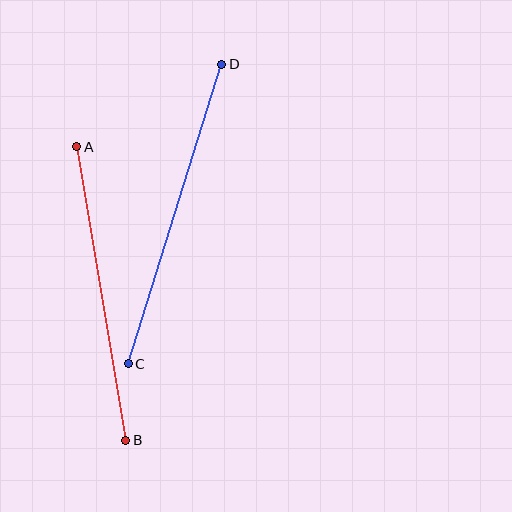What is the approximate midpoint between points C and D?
The midpoint is at approximately (175, 214) pixels.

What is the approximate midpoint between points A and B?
The midpoint is at approximately (101, 294) pixels.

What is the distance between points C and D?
The distance is approximately 314 pixels.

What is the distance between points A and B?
The distance is approximately 298 pixels.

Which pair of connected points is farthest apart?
Points C and D are farthest apart.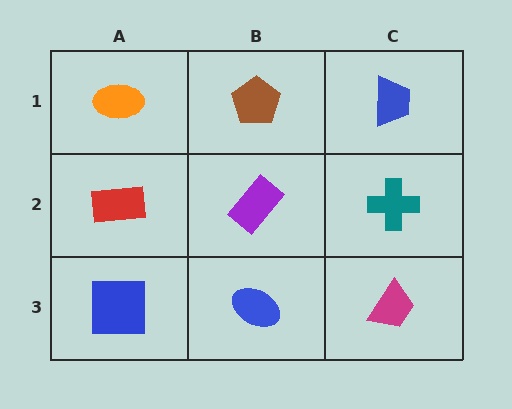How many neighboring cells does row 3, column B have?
3.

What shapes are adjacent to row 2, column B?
A brown pentagon (row 1, column B), a blue ellipse (row 3, column B), a red rectangle (row 2, column A), a teal cross (row 2, column C).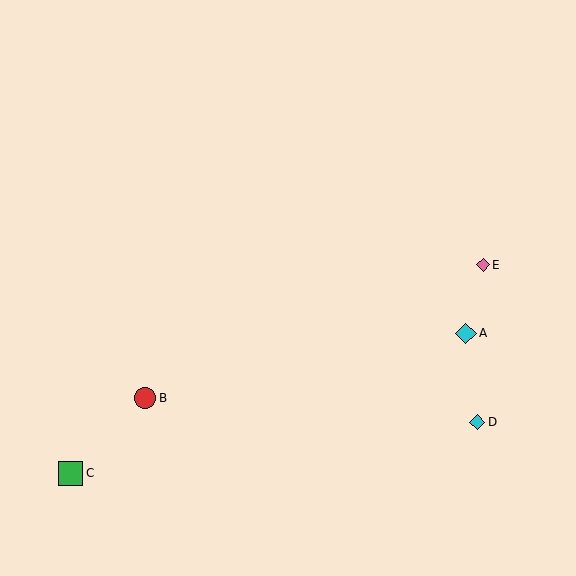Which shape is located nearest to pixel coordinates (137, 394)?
The red circle (labeled B) at (145, 398) is nearest to that location.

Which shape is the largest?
The green square (labeled C) is the largest.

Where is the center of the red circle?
The center of the red circle is at (145, 398).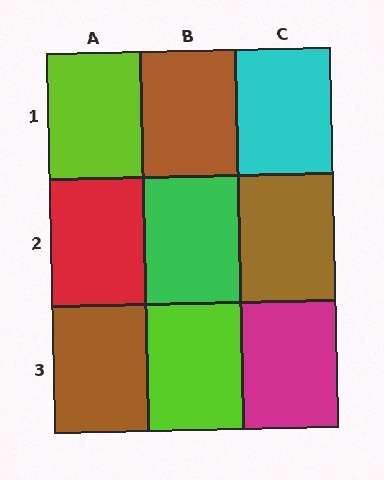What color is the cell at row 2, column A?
Red.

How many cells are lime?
2 cells are lime.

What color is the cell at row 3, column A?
Brown.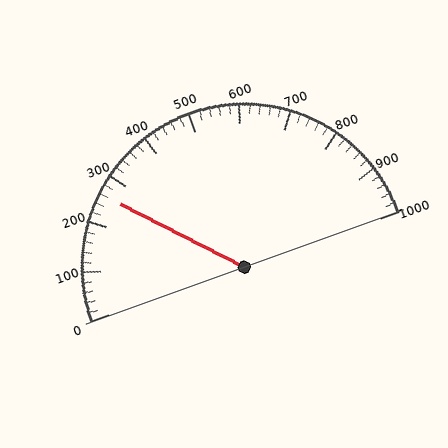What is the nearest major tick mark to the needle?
The nearest major tick mark is 300.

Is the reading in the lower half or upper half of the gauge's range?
The reading is in the lower half of the range (0 to 1000).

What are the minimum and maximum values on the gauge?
The gauge ranges from 0 to 1000.